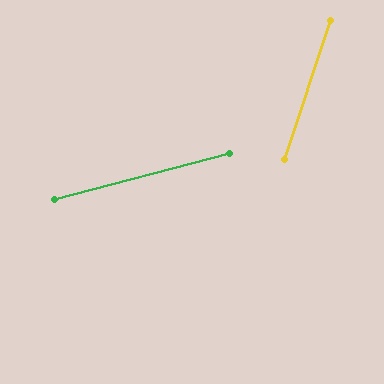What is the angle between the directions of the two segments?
Approximately 57 degrees.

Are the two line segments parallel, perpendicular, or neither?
Neither parallel nor perpendicular — they differ by about 57°.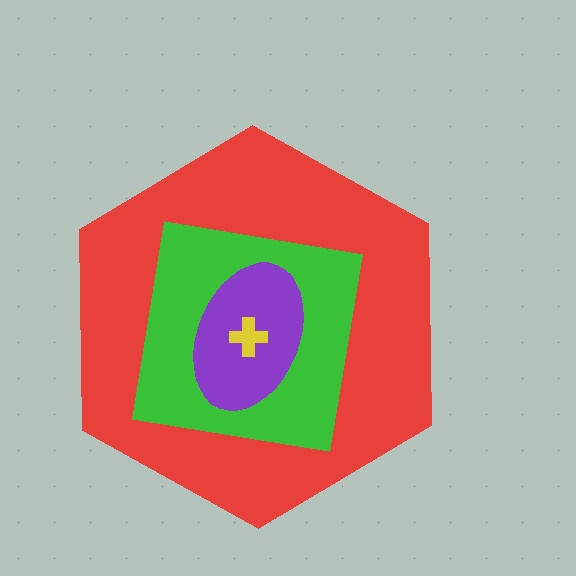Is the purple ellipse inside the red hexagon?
Yes.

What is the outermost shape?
The red hexagon.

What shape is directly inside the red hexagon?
The green square.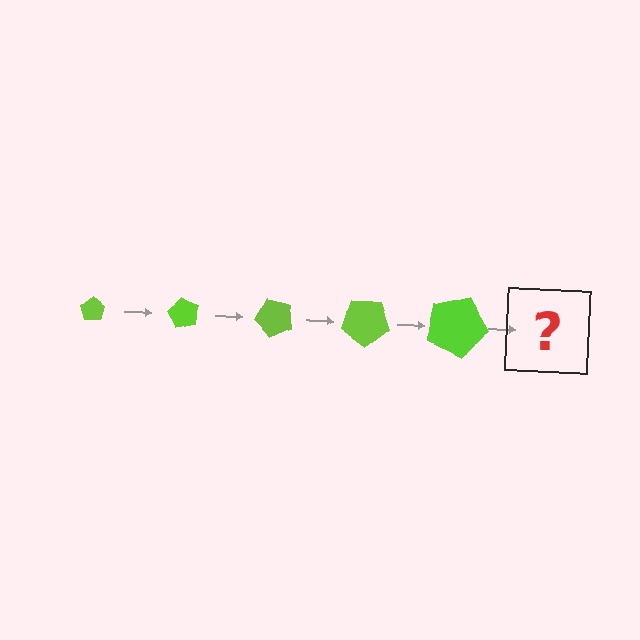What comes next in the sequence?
The next element should be a pentagon, larger than the previous one and rotated 300 degrees from the start.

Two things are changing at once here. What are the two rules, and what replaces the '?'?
The two rules are that the pentagon grows larger each step and it rotates 60 degrees each step. The '?' should be a pentagon, larger than the previous one and rotated 300 degrees from the start.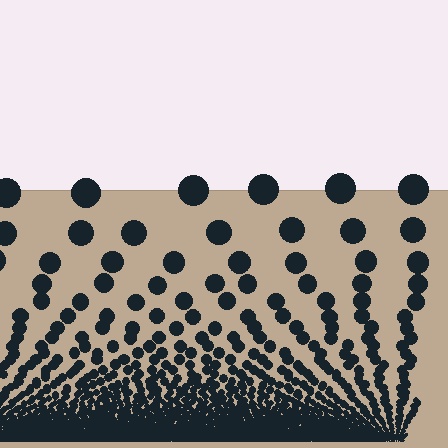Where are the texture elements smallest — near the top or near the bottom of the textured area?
Near the bottom.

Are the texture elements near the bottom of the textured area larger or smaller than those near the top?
Smaller. The gradient is inverted — elements near the bottom are smaller and denser.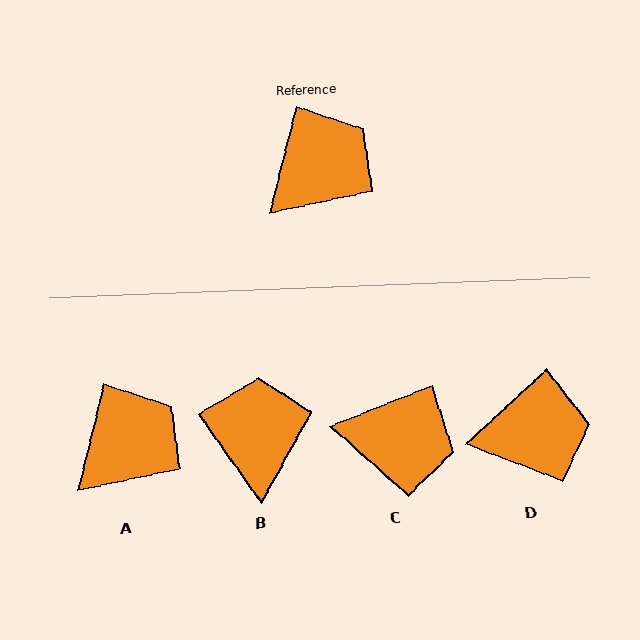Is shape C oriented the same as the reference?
No, it is off by about 54 degrees.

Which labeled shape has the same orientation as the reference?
A.